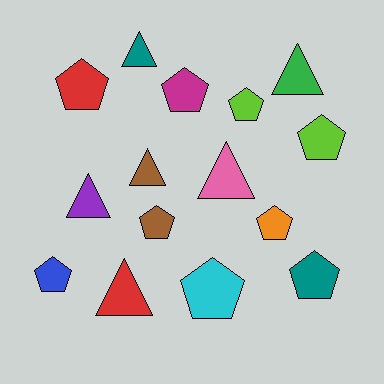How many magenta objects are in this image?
There is 1 magenta object.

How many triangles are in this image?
There are 6 triangles.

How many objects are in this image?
There are 15 objects.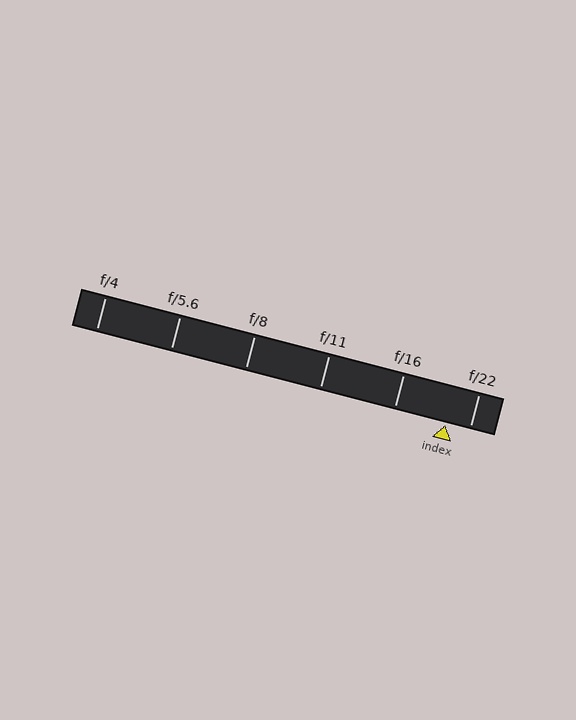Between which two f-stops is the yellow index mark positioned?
The index mark is between f/16 and f/22.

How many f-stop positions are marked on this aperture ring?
There are 6 f-stop positions marked.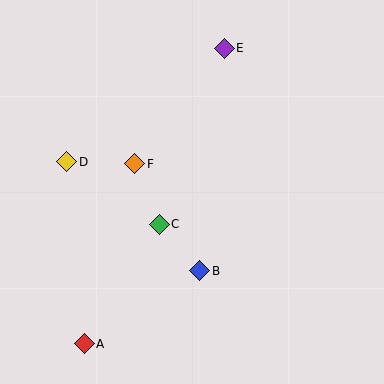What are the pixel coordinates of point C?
Point C is at (159, 224).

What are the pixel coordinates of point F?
Point F is at (135, 164).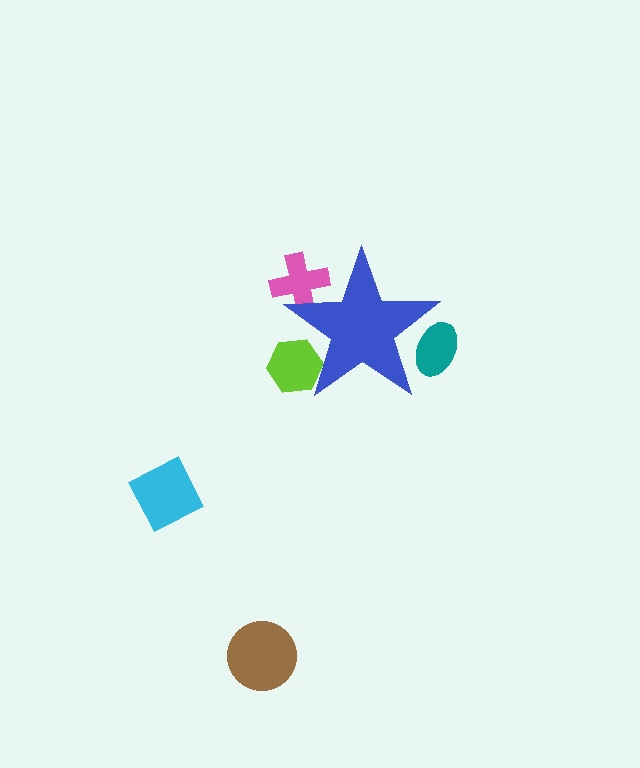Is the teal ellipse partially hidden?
Yes, the teal ellipse is partially hidden behind the blue star.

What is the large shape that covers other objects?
A blue star.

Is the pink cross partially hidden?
Yes, the pink cross is partially hidden behind the blue star.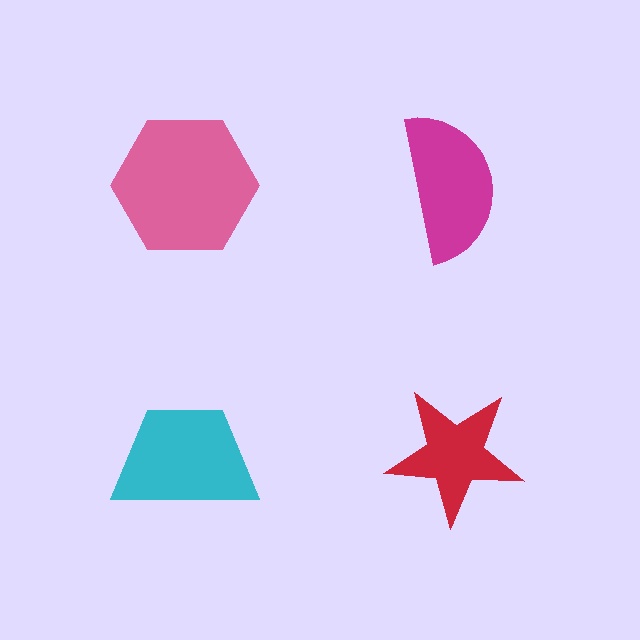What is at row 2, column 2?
A red star.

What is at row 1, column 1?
A pink hexagon.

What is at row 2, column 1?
A cyan trapezoid.